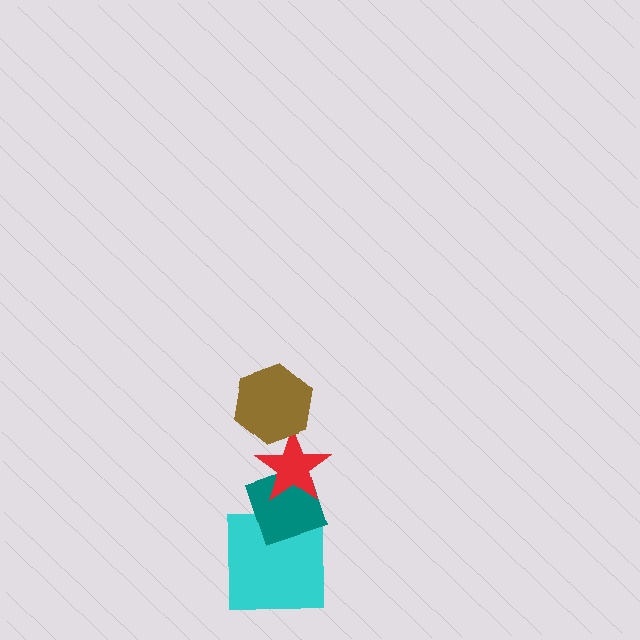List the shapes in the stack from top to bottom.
From top to bottom: the brown hexagon, the red star, the teal diamond, the cyan square.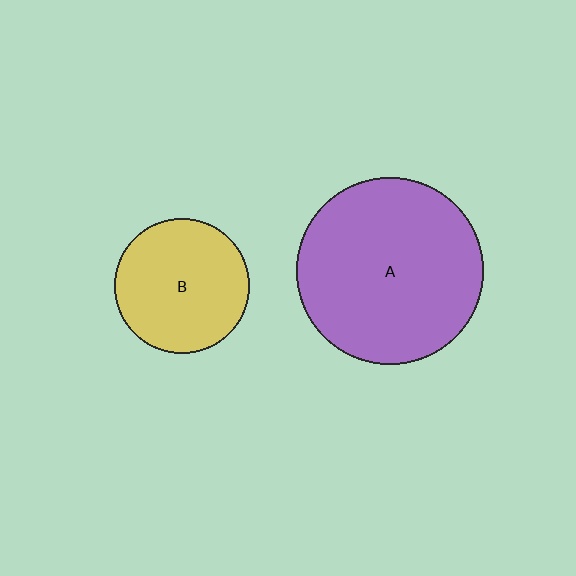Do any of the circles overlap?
No, none of the circles overlap.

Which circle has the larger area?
Circle A (purple).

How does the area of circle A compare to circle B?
Approximately 1.9 times.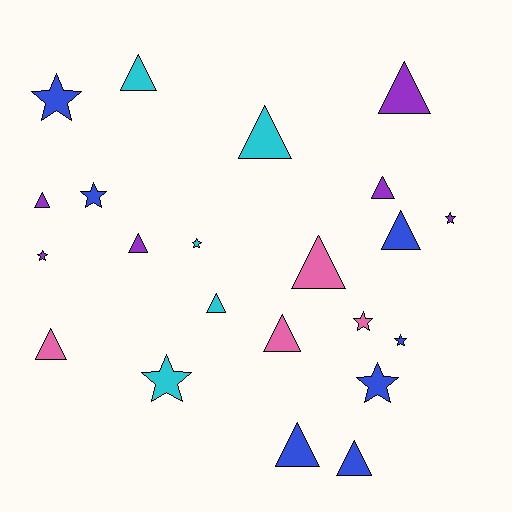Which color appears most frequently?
Blue, with 7 objects.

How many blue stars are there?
There are 4 blue stars.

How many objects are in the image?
There are 22 objects.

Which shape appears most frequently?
Triangle, with 13 objects.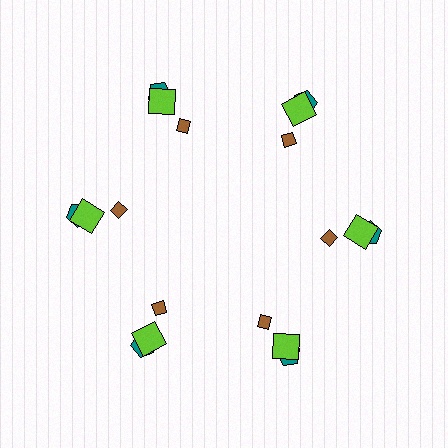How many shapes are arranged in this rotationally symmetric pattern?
There are 18 shapes, arranged in 6 groups of 3.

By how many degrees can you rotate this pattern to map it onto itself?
The pattern maps onto itself every 60 degrees of rotation.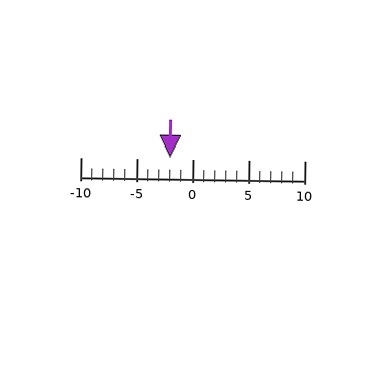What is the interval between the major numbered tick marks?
The major tick marks are spaced 5 units apart.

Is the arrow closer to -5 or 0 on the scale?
The arrow is closer to 0.